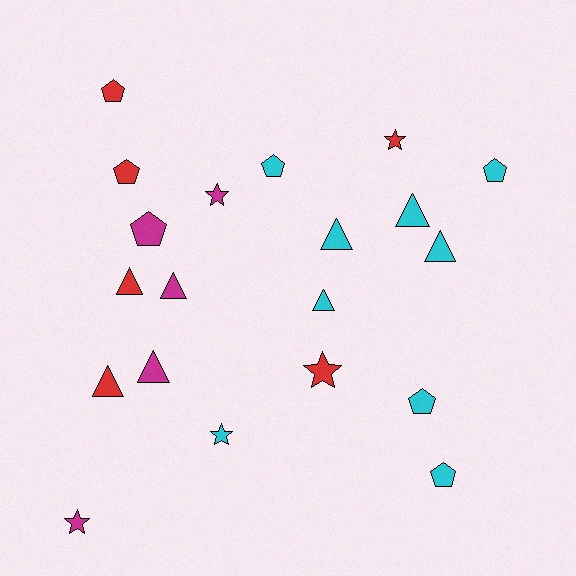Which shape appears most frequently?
Triangle, with 8 objects.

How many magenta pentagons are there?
There is 1 magenta pentagon.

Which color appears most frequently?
Cyan, with 9 objects.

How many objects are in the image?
There are 20 objects.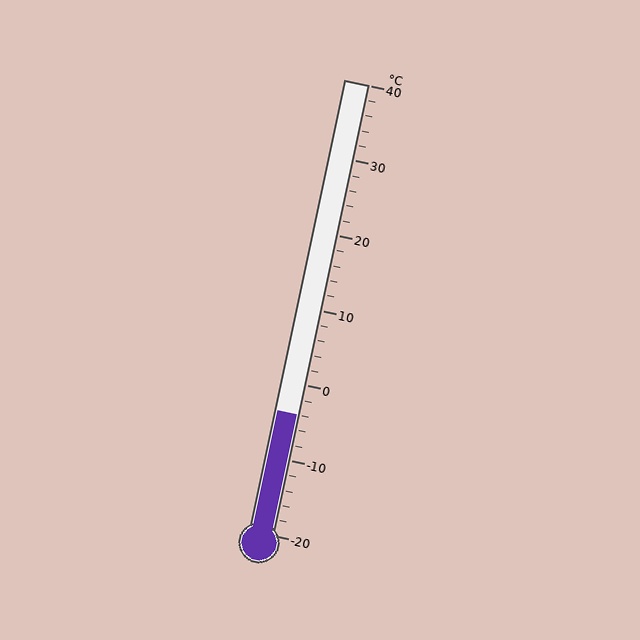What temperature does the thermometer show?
The thermometer shows approximately -4°C.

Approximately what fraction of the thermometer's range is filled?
The thermometer is filled to approximately 25% of its range.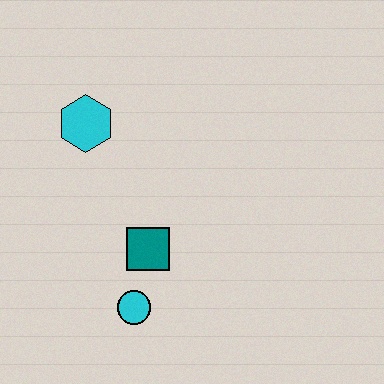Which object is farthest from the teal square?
The cyan hexagon is farthest from the teal square.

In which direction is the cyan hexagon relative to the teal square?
The cyan hexagon is above the teal square.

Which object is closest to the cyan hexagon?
The teal square is closest to the cyan hexagon.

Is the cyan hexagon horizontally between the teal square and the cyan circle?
No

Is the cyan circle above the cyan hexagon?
No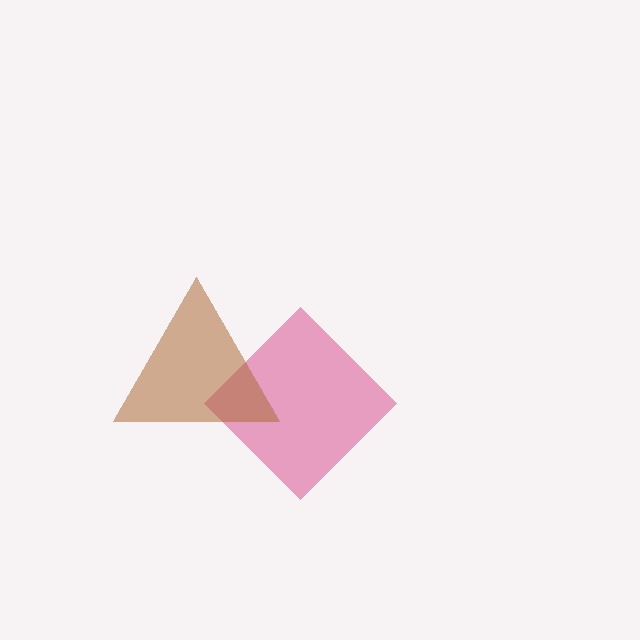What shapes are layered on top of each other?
The layered shapes are: a pink diamond, a brown triangle.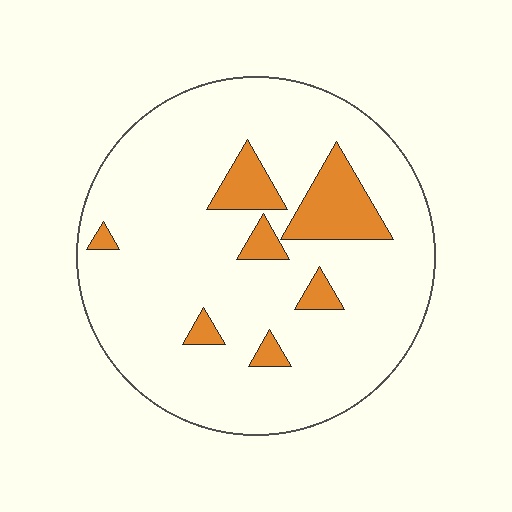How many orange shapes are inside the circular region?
7.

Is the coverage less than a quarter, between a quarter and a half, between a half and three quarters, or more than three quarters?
Less than a quarter.